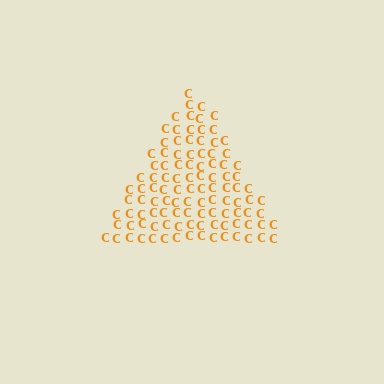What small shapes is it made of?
It is made of small letter C's.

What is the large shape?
The large shape is a triangle.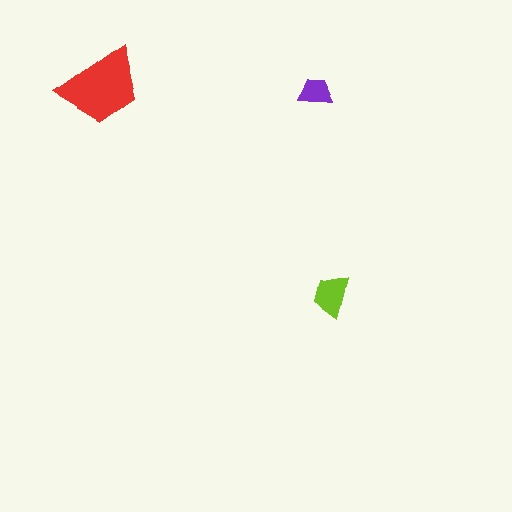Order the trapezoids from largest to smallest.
the red one, the lime one, the purple one.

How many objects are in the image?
There are 3 objects in the image.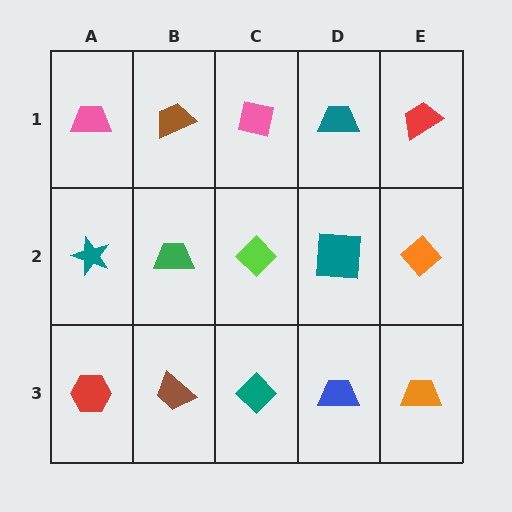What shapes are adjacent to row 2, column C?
A pink square (row 1, column C), a teal diamond (row 3, column C), a green trapezoid (row 2, column B), a teal square (row 2, column D).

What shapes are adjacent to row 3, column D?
A teal square (row 2, column D), a teal diamond (row 3, column C), an orange trapezoid (row 3, column E).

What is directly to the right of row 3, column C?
A blue trapezoid.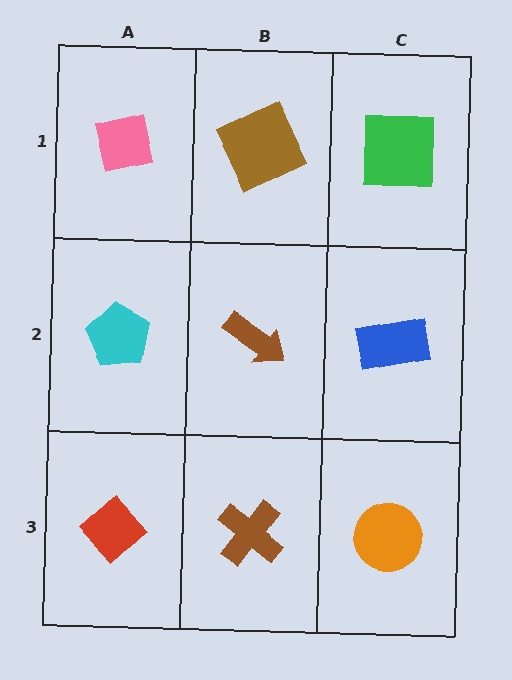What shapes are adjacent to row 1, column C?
A blue rectangle (row 2, column C), a brown square (row 1, column B).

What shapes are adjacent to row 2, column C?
A green square (row 1, column C), an orange circle (row 3, column C), a brown arrow (row 2, column B).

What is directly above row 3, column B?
A brown arrow.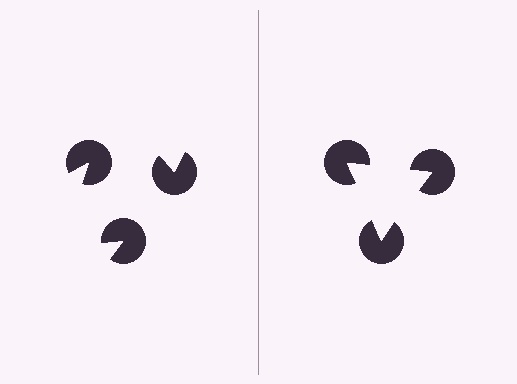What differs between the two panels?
The pac-man discs are positioned identically on both sides; only the wedge orientations differ. On the right they align to a triangle; on the left they are misaligned.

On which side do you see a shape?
An illusory triangle appears on the right side. On the left side the wedge cuts are rotated, so no coherent shape forms.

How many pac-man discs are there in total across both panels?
6 — 3 on each side.